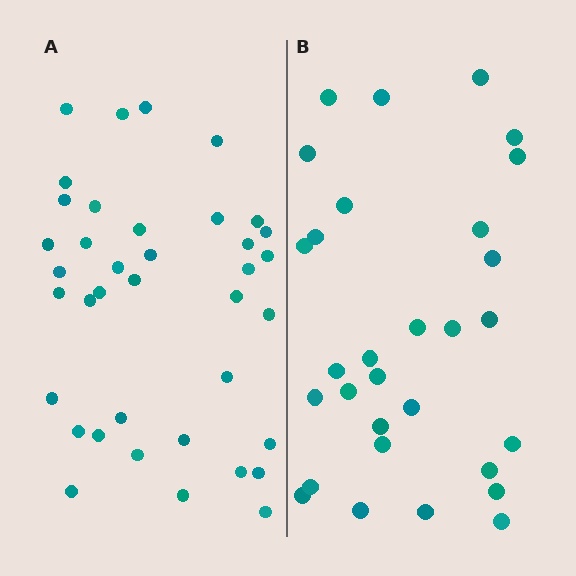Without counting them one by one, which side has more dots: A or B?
Region A (the left region) has more dots.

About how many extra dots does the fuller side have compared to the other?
Region A has roughly 8 or so more dots than region B.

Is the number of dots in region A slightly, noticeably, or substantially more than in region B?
Region A has noticeably more, but not dramatically so. The ratio is roughly 1.3 to 1.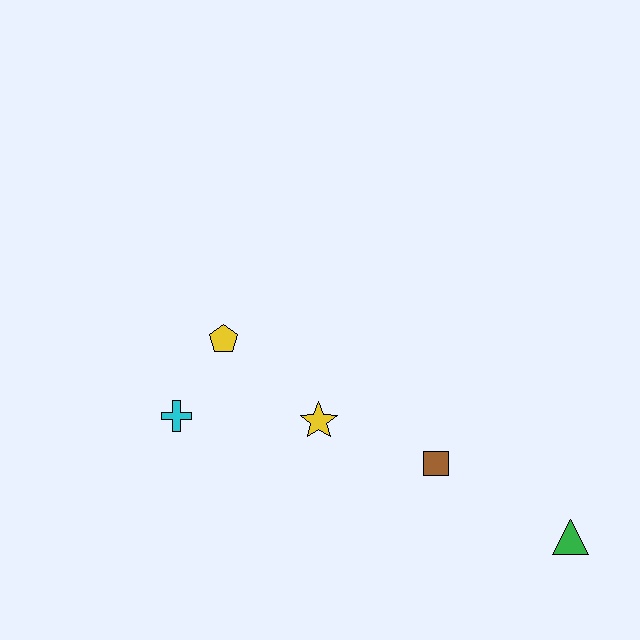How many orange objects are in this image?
There are no orange objects.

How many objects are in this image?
There are 5 objects.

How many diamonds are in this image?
There are no diamonds.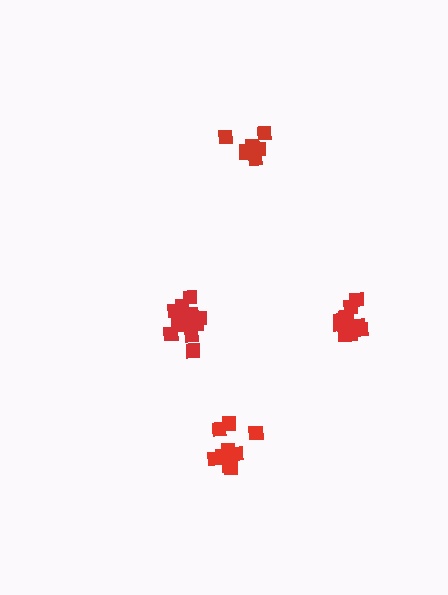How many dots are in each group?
Group 1: 12 dots, Group 2: 13 dots, Group 3: 9 dots, Group 4: 8 dots (42 total).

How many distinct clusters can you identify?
There are 4 distinct clusters.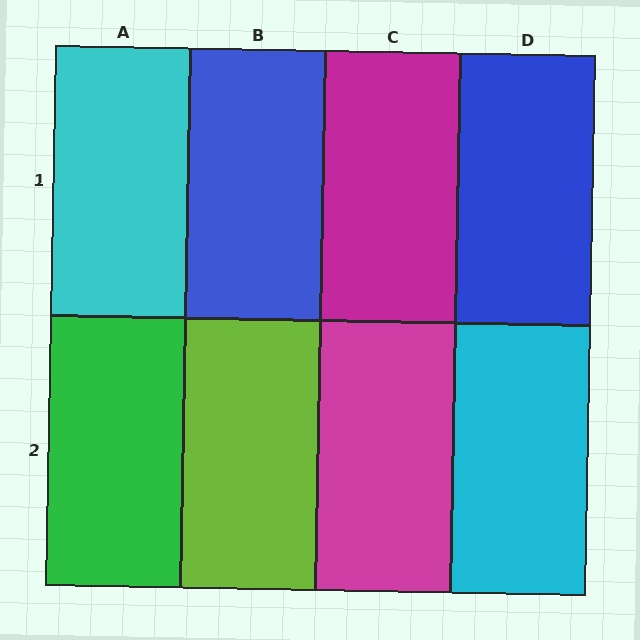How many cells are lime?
1 cell is lime.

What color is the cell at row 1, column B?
Blue.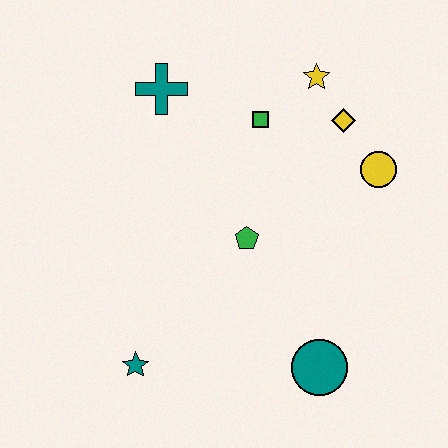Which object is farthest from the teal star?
The yellow star is farthest from the teal star.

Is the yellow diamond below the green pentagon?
No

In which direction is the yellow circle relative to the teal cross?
The yellow circle is to the right of the teal cross.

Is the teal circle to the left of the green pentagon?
No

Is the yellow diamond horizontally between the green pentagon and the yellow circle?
Yes